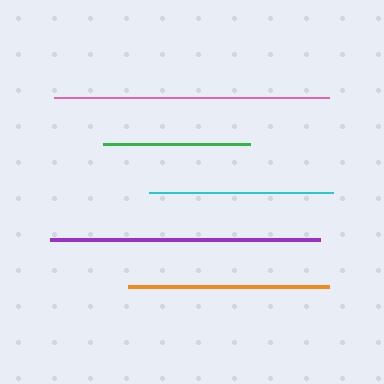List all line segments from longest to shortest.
From longest to shortest: pink, purple, orange, cyan, green.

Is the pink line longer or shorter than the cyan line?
The pink line is longer than the cyan line.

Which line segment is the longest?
The pink line is the longest at approximately 275 pixels.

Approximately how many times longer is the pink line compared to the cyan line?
The pink line is approximately 1.5 times the length of the cyan line.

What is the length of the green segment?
The green segment is approximately 147 pixels long.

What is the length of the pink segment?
The pink segment is approximately 275 pixels long.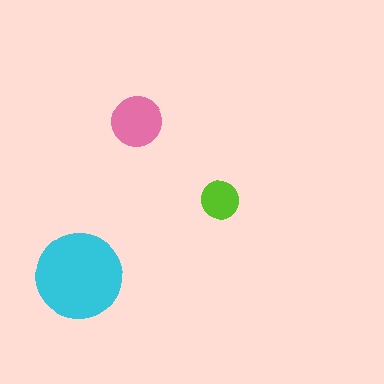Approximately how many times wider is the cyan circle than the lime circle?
About 2.5 times wider.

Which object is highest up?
The pink circle is topmost.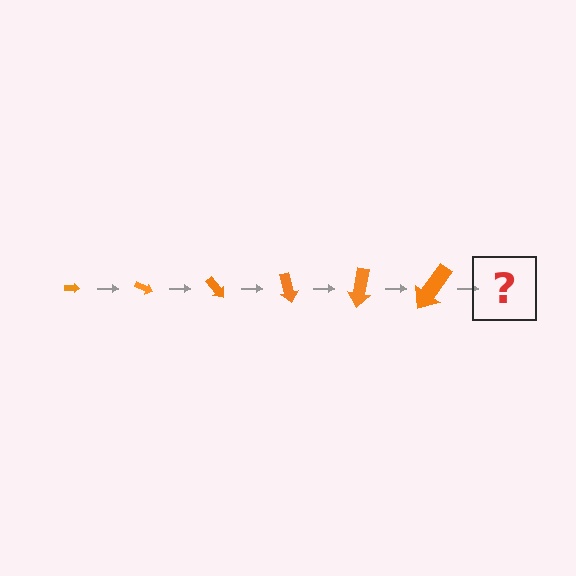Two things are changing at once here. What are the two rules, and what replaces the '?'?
The two rules are that the arrow grows larger each step and it rotates 25 degrees each step. The '?' should be an arrow, larger than the previous one and rotated 150 degrees from the start.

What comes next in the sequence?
The next element should be an arrow, larger than the previous one and rotated 150 degrees from the start.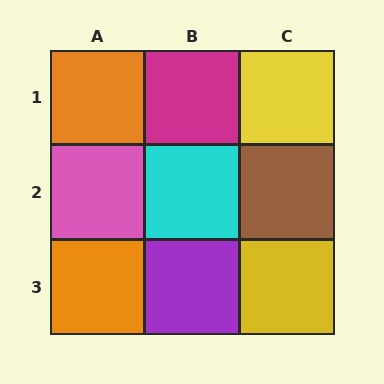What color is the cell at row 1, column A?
Orange.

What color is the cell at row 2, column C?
Brown.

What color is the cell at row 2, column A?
Pink.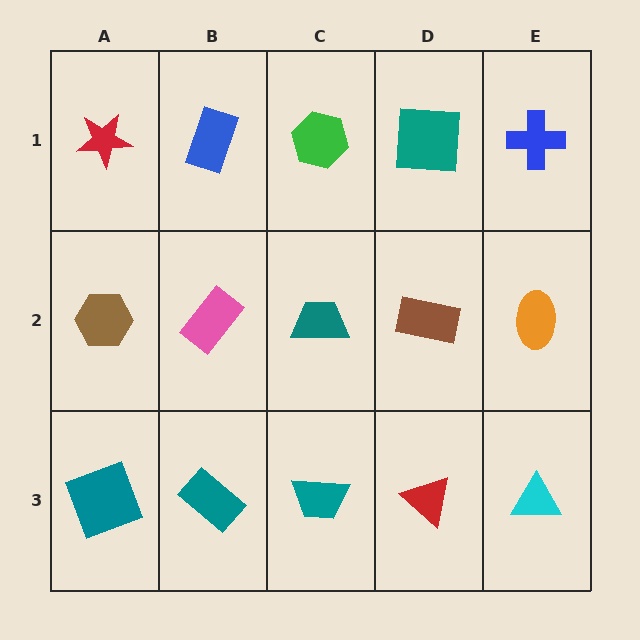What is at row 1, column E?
A blue cross.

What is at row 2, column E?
An orange ellipse.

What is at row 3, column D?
A red triangle.